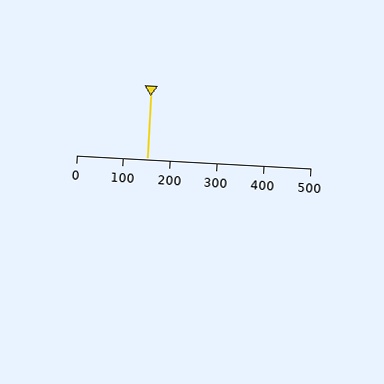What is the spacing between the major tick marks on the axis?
The major ticks are spaced 100 apart.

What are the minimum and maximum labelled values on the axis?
The axis runs from 0 to 500.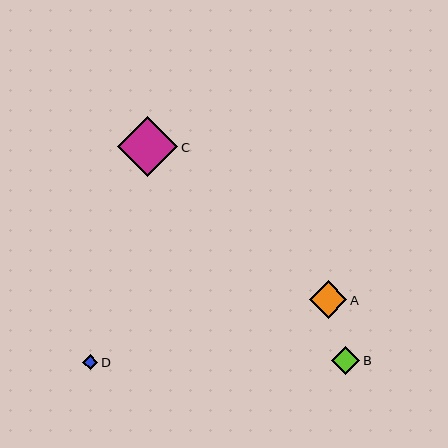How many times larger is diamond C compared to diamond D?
Diamond C is approximately 4.0 times the size of diamond D.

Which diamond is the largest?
Diamond C is the largest with a size of approximately 60 pixels.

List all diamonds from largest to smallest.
From largest to smallest: C, A, B, D.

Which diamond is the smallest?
Diamond D is the smallest with a size of approximately 15 pixels.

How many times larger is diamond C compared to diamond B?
Diamond C is approximately 2.1 times the size of diamond B.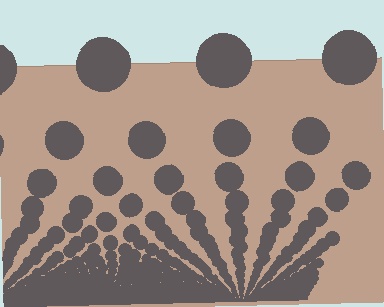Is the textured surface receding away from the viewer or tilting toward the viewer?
The surface appears to tilt toward the viewer. Texture elements get larger and sparser toward the top.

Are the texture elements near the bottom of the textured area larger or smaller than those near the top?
Smaller. The gradient is inverted — elements near the bottom are smaller and denser.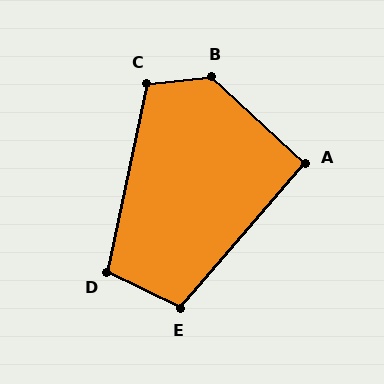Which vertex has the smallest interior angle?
A, at approximately 92 degrees.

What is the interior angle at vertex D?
Approximately 104 degrees (obtuse).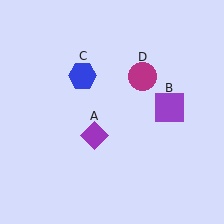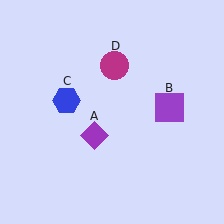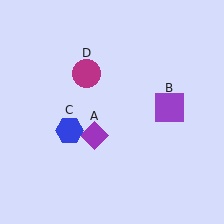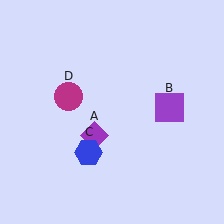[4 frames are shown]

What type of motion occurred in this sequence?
The blue hexagon (object C), magenta circle (object D) rotated counterclockwise around the center of the scene.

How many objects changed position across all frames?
2 objects changed position: blue hexagon (object C), magenta circle (object D).